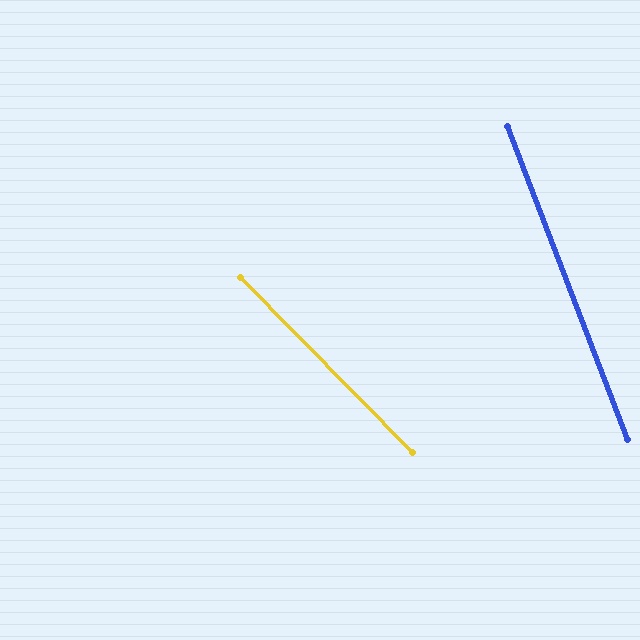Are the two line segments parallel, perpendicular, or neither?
Neither parallel nor perpendicular — they differ by about 23°.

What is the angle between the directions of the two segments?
Approximately 23 degrees.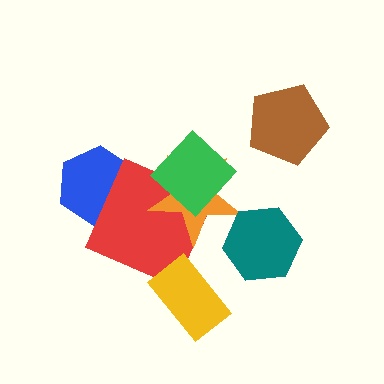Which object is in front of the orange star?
The green diamond is in front of the orange star.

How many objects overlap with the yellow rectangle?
0 objects overlap with the yellow rectangle.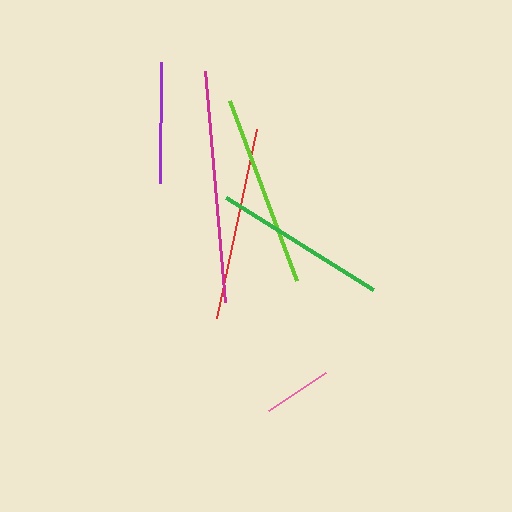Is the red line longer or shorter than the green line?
The red line is longer than the green line.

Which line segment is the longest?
The magenta line is the longest at approximately 231 pixels.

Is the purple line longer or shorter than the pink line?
The purple line is longer than the pink line.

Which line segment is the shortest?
The pink line is the shortest at approximately 68 pixels.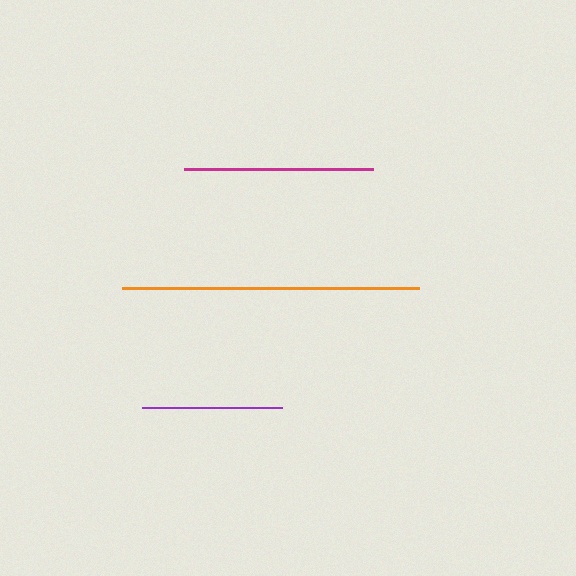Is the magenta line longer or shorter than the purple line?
The magenta line is longer than the purple line.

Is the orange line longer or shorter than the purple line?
The orange line is longer than the purple line.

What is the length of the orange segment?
The orange segment is approximately 297 pixels long.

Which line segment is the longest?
The orange line is the longest at approximately 297 pixels.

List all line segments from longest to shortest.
From longest to shortest: orange, magenta, purple.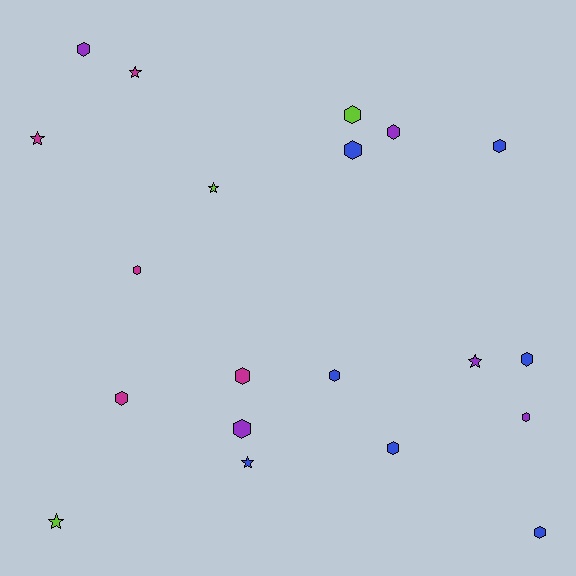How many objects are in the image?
There are 20 objects.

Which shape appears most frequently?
Hexagon, with 14 objects.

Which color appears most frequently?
Blue, with 7 objects.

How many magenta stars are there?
There are 2 magenta stars.